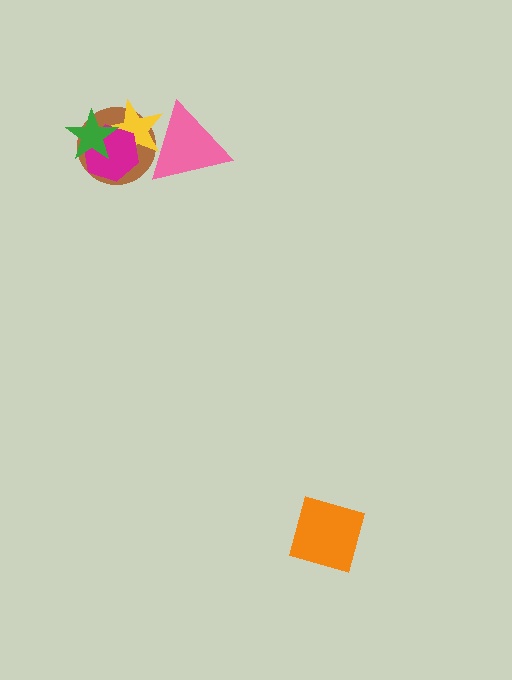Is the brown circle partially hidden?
Yes, it is partially covered by another shape.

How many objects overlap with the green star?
3 objects overlap with the green star.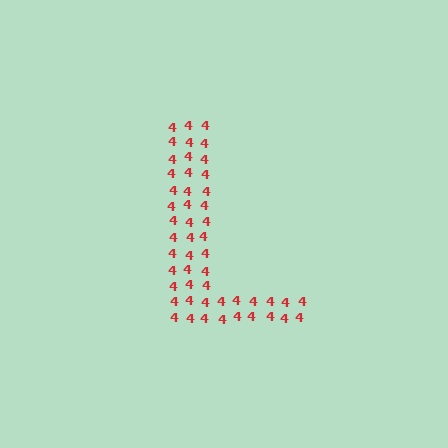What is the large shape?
The large shape is the letter L.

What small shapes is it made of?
It is made of small digit 4's.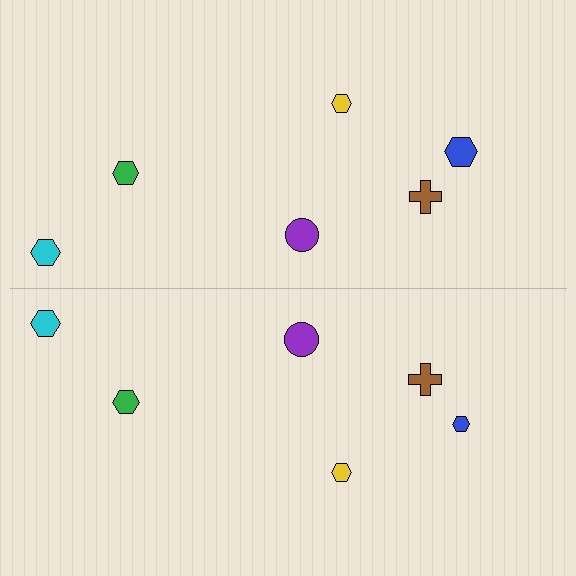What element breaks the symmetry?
The blue hexagon on the bottom side has a different size than its mirror counterpart.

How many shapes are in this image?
There are 12 shapes in this image.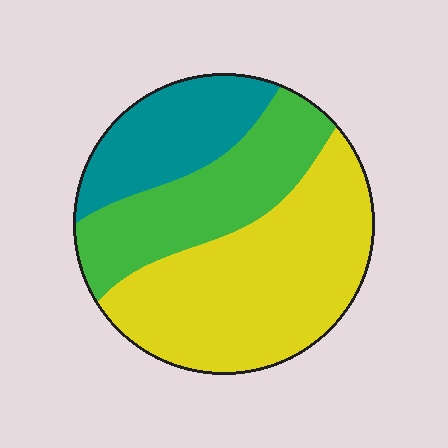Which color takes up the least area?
Teal, at roughly 20%.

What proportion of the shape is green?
Green covers 29% of the shape.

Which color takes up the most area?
Yellow, at roughly 50%.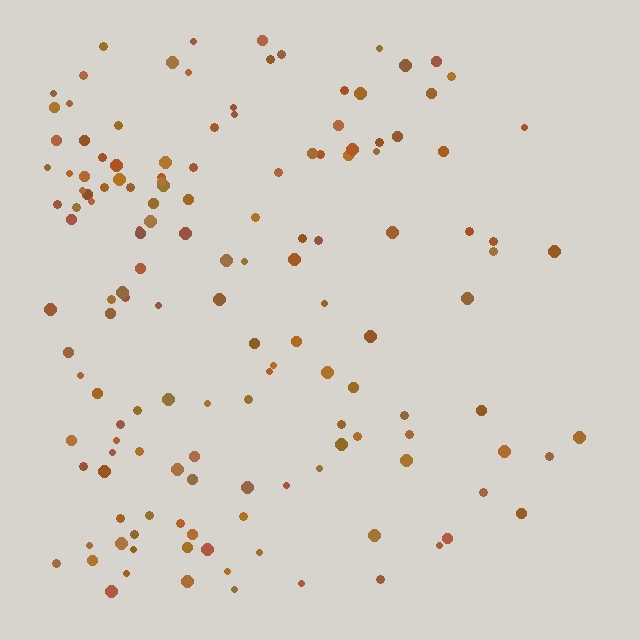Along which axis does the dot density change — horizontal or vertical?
Horizontal.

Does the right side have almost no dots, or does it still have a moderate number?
Still a moderate number, just noticeably fewer than the left.